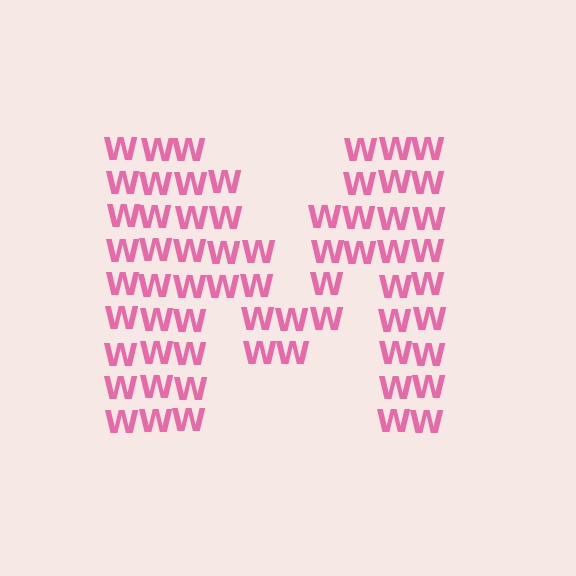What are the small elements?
The small elements are letter W's.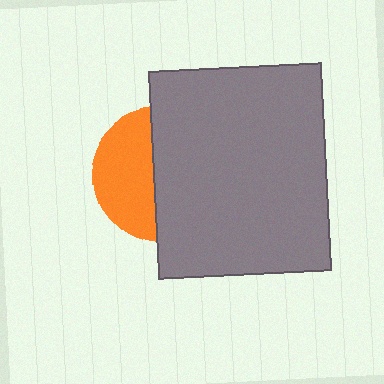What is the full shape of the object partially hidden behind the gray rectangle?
The partially hidden object is an orange circle.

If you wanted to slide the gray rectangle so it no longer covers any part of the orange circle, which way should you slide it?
Slide it right — that is the most direct way to separate the two shapes.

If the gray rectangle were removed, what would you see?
You would see the complete orange circle.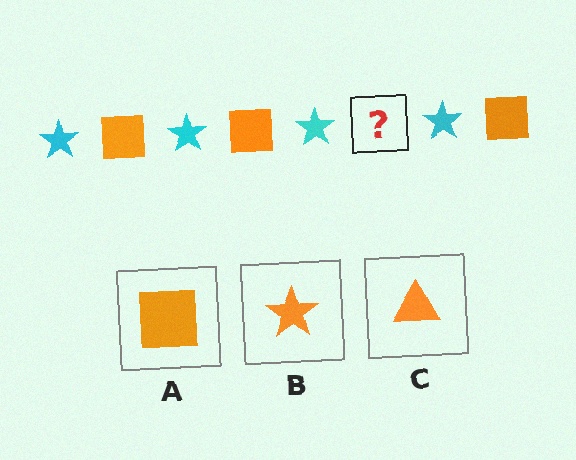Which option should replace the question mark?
Option A.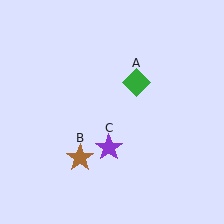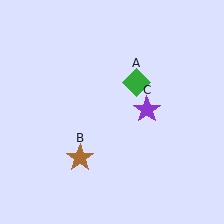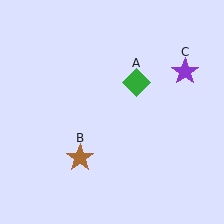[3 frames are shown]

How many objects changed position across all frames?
1 object changed position: purple star (object C).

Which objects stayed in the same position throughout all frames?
Green diamond (object A) and brown star (object B) remained stationary.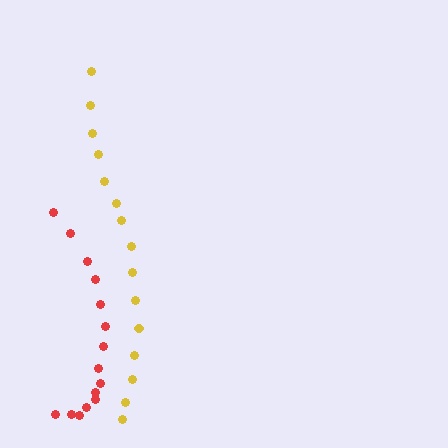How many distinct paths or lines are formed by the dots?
There are 2 distinct paths.